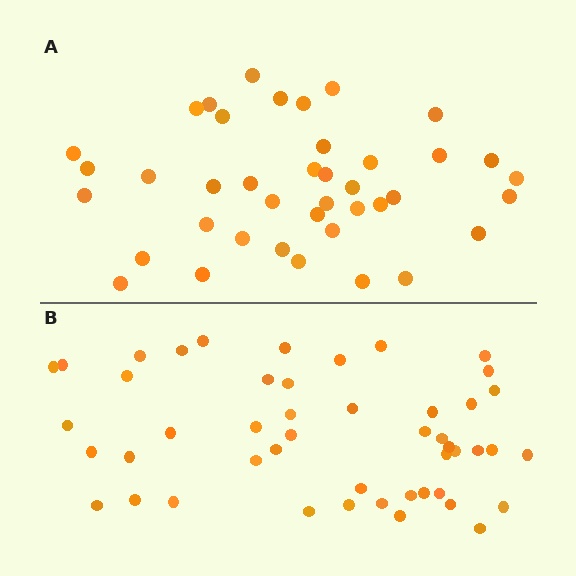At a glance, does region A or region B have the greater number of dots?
Region B (the bottom region) has more dots.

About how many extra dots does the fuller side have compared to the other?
Region B has roughly 8 or so more dots than region A.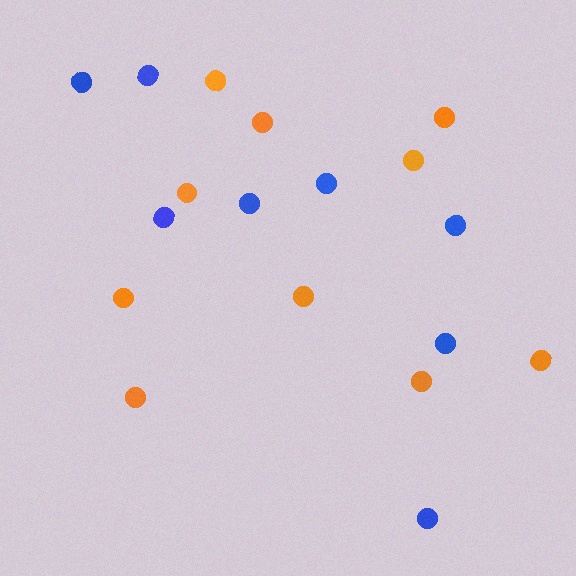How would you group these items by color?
There are 2 groups: one group of orange circles (10) and one group of blue circles (8).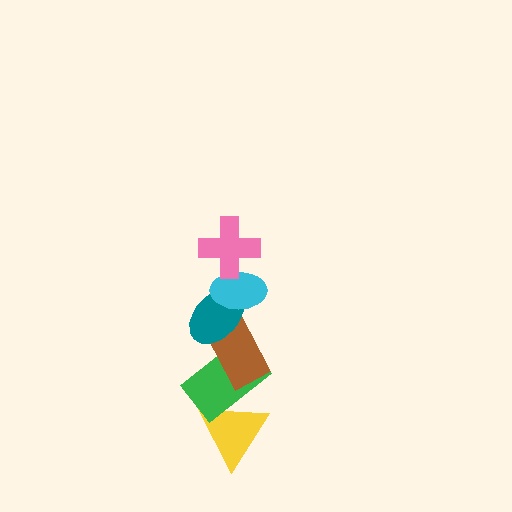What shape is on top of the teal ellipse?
The cyan ellipse is on top of the teal ellipse.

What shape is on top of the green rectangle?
The brown rectangle is on top of the green rectangle.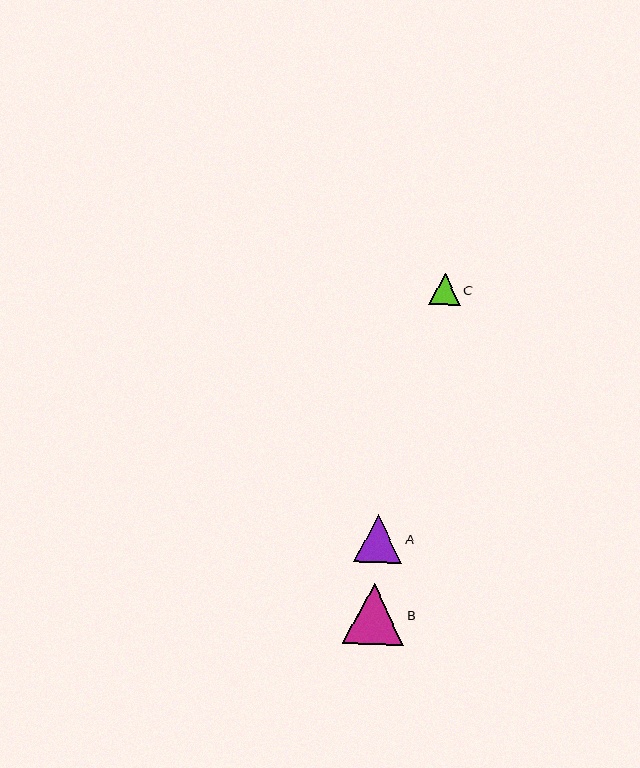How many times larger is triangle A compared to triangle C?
Triangle A is approximately 1.5 times the size of triangle C.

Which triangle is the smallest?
Triangle C is the smallest with a size of approximately 31 pixels.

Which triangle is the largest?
Triangle B is the largest with a size of approximately 61 pixels.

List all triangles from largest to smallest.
From largest to smallest: B, A, C.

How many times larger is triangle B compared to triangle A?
Triangle B is approximately 1.3 times the size of triangle A.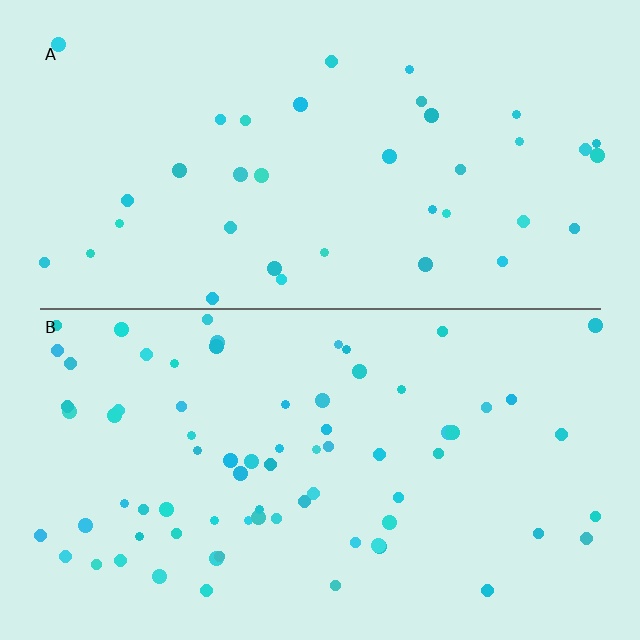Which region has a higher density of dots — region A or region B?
B (the bottom).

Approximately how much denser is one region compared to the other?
Approximately 2.0× — region B over region A.